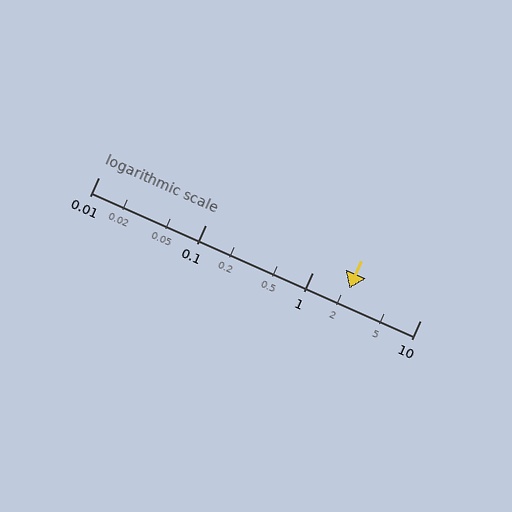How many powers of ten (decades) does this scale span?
The scale spans 3 decades, from 0.01 to 10.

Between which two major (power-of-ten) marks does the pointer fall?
The pointer is between 1 and 10.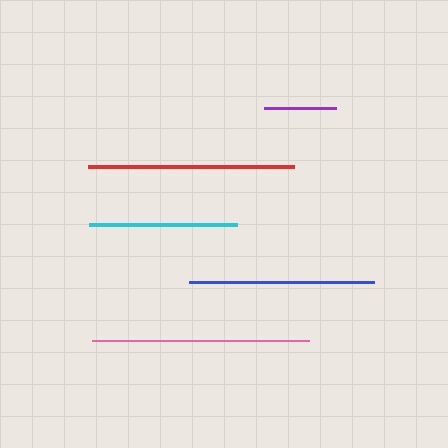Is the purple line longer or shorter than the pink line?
The pink line is longer than the purple line.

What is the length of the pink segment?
The pink segment is approximately 216 pixels long.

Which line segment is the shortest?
The purple line is the shortest at approximately 72 pixels.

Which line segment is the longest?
The pink line is the longest at approximately 216 pixels.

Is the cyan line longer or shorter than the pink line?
The pink line is longer than the cyan line.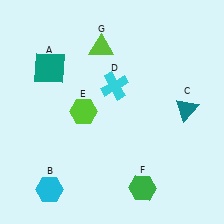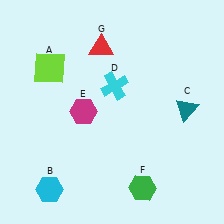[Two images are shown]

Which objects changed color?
A changed from teal to lime. E changed from lime to magenta. G changed from lime to red.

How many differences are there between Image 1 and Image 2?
There are 3 differences between the two images.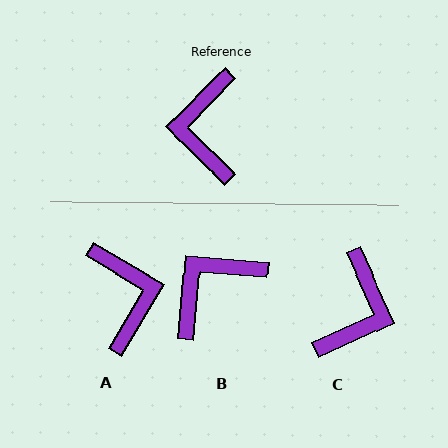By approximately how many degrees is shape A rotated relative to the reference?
Approximately 166 degrees clockwise.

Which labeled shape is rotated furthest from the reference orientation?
A, about 166 degrees away.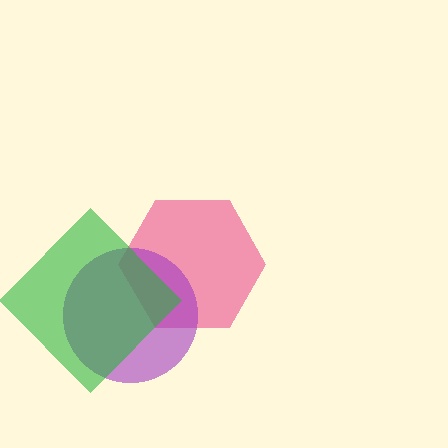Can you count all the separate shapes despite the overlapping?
Yes, there are 3 separate shapes.